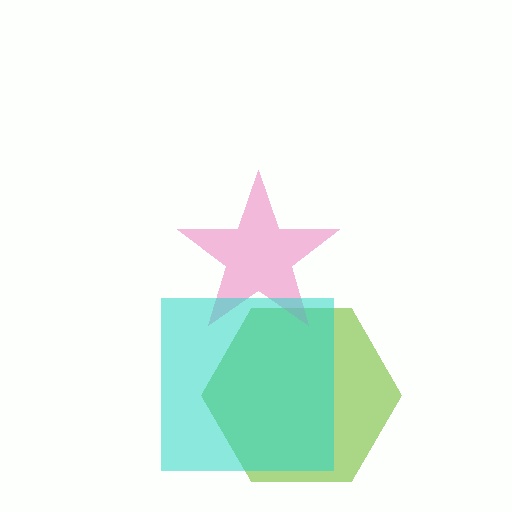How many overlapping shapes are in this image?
There are 3 overlapping shapes in the image.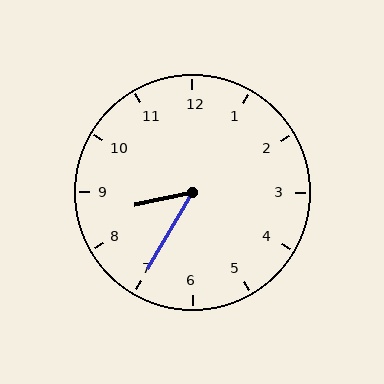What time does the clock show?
8:35.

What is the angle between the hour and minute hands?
Approximately 48 degrees.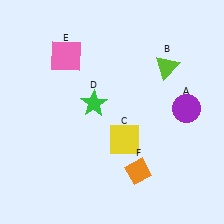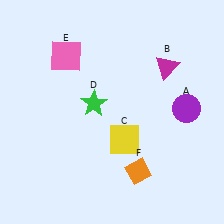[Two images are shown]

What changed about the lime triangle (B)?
In Image 1, B is lime. In Image 2, it changed to magenta.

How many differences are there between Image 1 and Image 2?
There is 1 difference between the two images.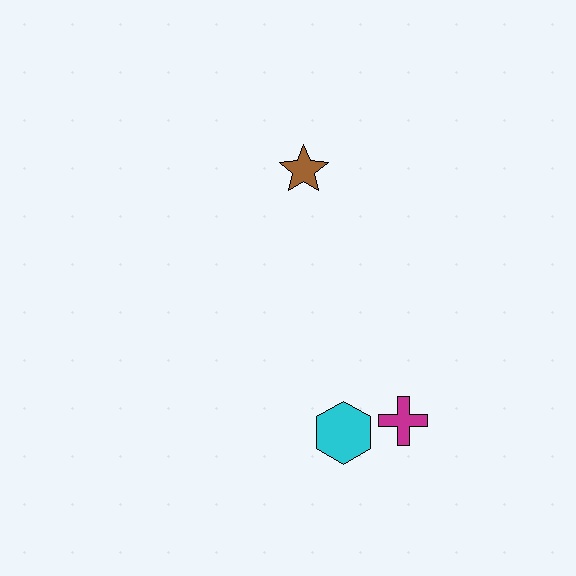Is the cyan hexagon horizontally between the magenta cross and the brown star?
Yes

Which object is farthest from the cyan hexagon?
The brown star is farthest from the cyan hexagon.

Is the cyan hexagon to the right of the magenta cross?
No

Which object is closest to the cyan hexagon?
The magenta cross is closest to the cyan hexagon.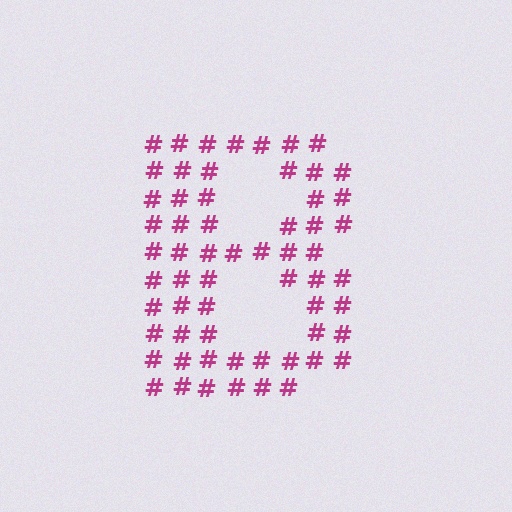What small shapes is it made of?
It is made of small hash symbols.